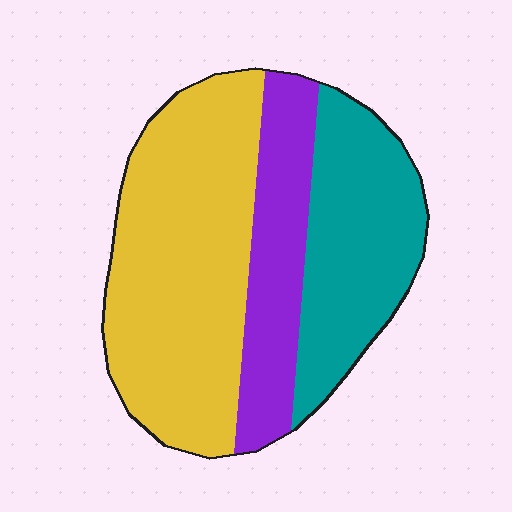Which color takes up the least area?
Purple, at roughly 20%.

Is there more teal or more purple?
Teal.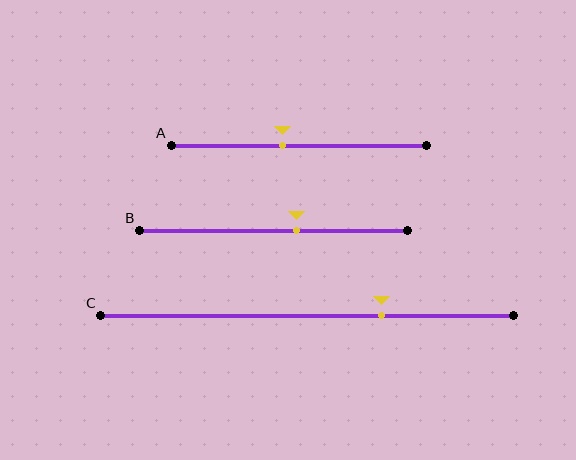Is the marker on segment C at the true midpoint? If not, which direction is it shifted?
No, the marker on segment C is shifted to the right by about 18% of the segment length.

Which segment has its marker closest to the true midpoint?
Segment A has its marker closest to the true midpoint.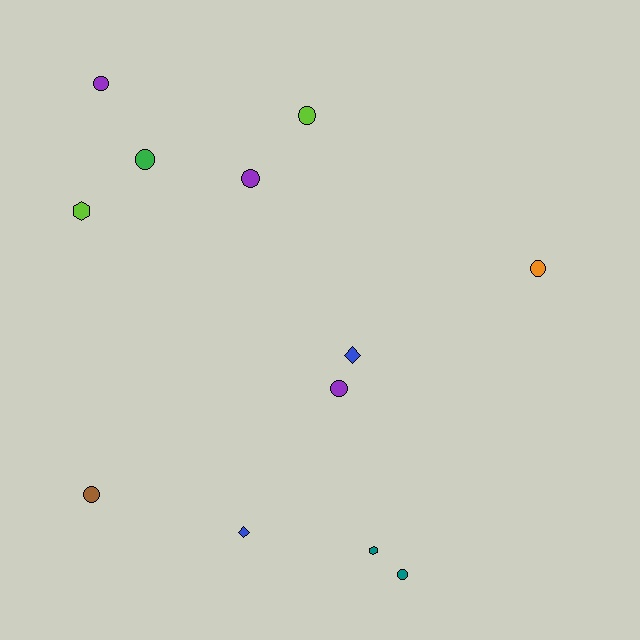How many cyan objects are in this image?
There are no cyan objects.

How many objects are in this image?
There are 12 objects.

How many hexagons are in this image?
There are 2 hexagons.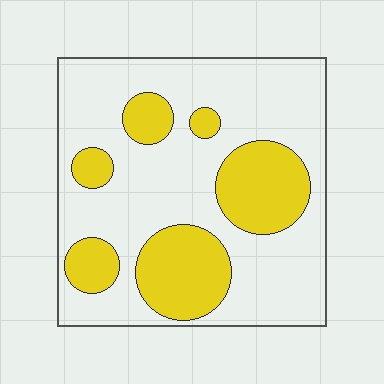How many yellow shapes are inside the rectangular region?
6.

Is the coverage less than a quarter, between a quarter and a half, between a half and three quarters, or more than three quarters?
Between a quarter and a half.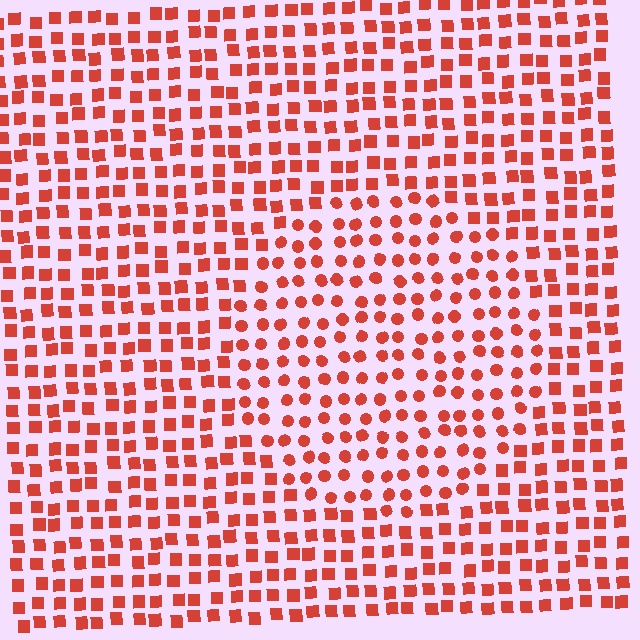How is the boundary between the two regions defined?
The boundary is defined by a change in element shape: circles inside vs. squares outside. All elements share the same color and spacing.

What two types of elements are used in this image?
The image uses circles inside the circle region and squares outside it.